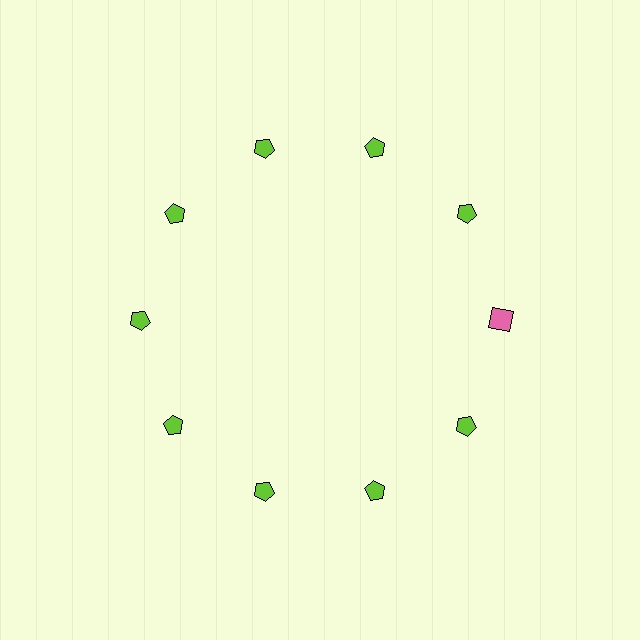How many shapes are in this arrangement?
There are 10 shapes arranged in a ring pattern.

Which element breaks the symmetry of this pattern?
The pink square at roughly the 3 o'clock position breaks the symmetry. All other shapes are lime pentagons.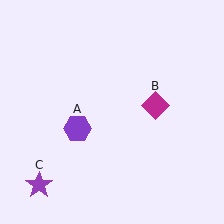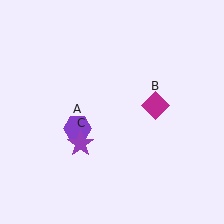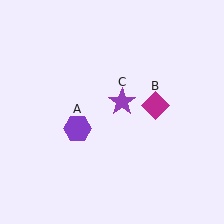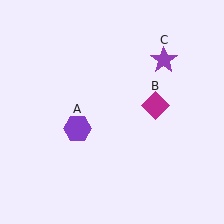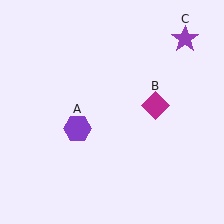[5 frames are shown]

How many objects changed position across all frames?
1 object changed position: purple star (object C).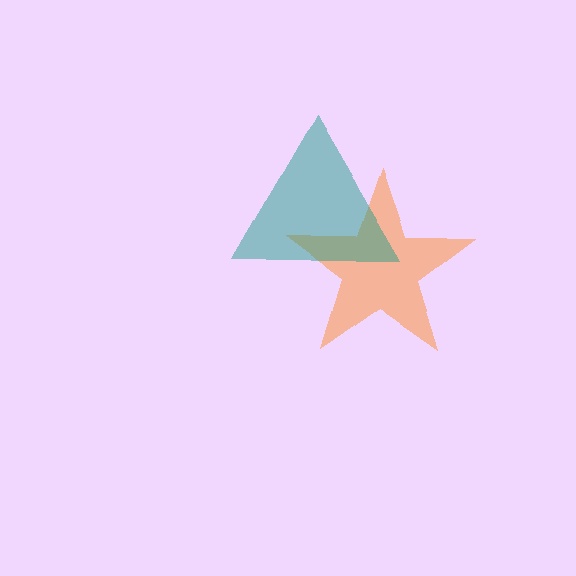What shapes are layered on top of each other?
The layered shapes are: an orange star, a teal triangle.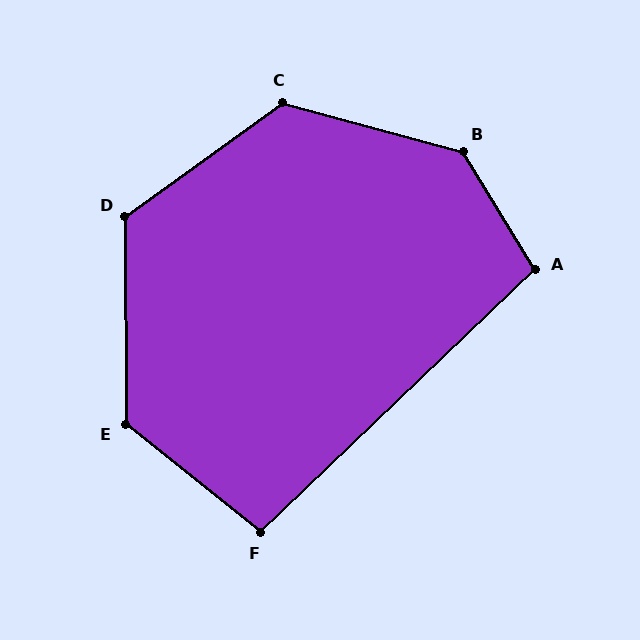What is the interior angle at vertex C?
Approximately 129 degrees (obtuse).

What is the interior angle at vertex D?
Approximately 126 degrees (obtuse).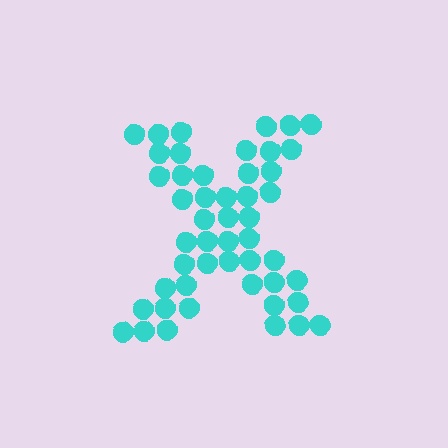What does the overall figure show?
The overall figure shows the letter X.